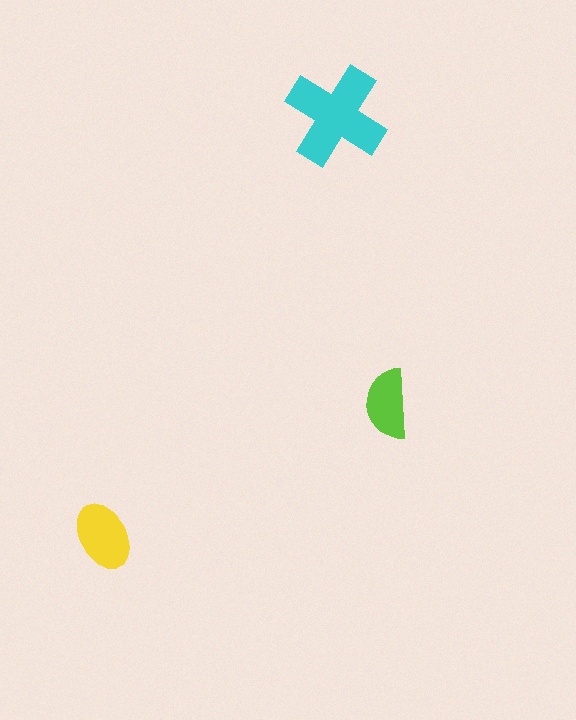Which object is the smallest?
The lime semicircle.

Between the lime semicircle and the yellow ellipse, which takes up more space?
The yellow ellipse.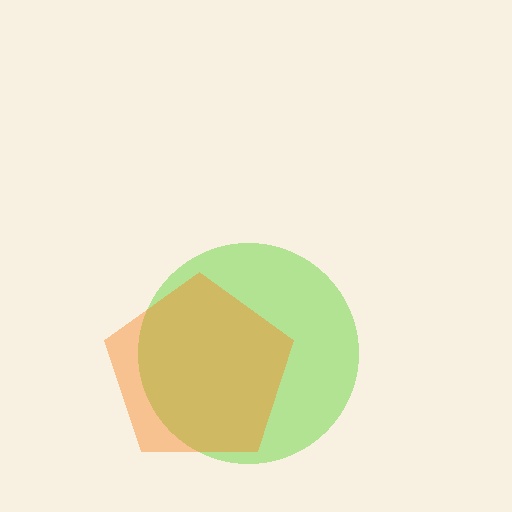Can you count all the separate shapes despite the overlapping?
Yes, there are 2 separate shapes.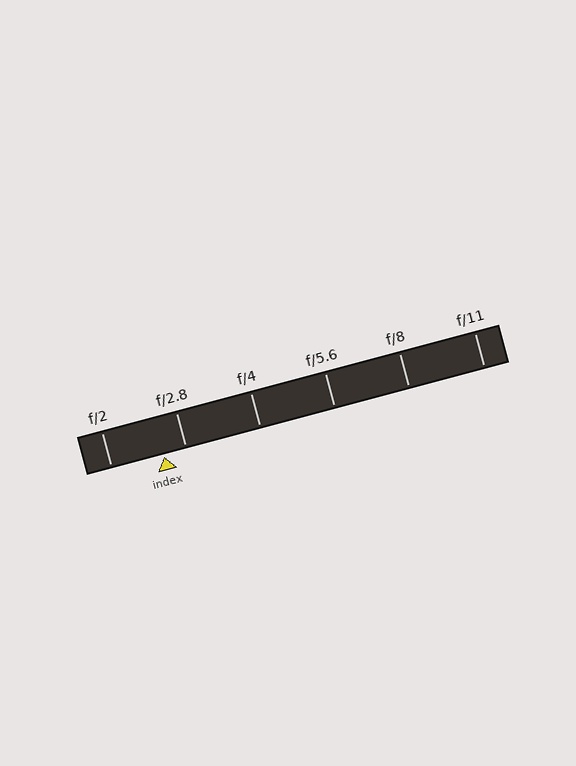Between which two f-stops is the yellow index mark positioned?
The index mark is between f/2 and f/2.8.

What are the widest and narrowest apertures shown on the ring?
The widest aperture shown is f/2 and the narrowest is f/11.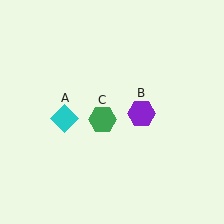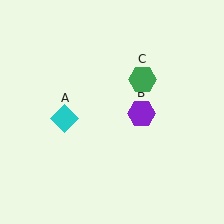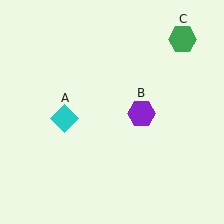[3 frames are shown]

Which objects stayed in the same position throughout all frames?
Cyan diamond (object A) and purple hexagon (object B) remained stationary.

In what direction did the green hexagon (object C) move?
The green hexagon (object C) moved up and to the right.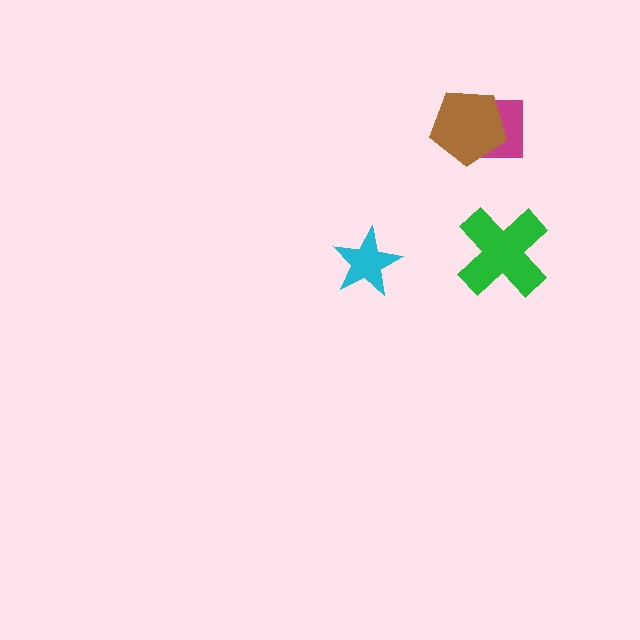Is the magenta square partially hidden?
Yes, it is partially covered by another shape.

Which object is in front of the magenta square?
The brown pentagon is in front of the magenta square.